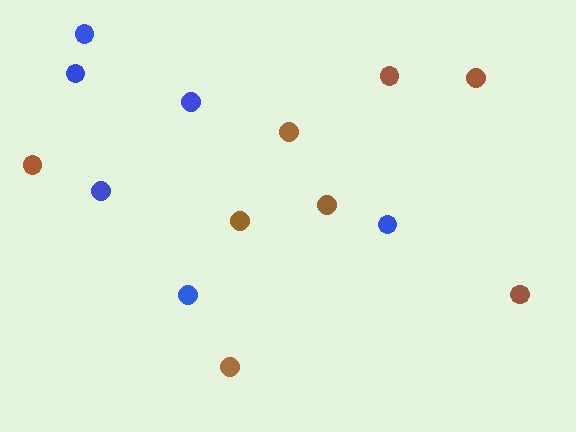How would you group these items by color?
There are 2 groups: one group of brown circles (8) and one group of blue circles (6).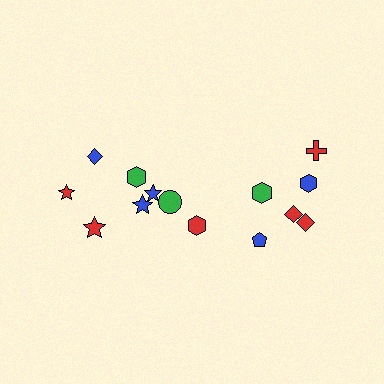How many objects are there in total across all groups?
There are 14 objects.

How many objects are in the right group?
There are 6 objects.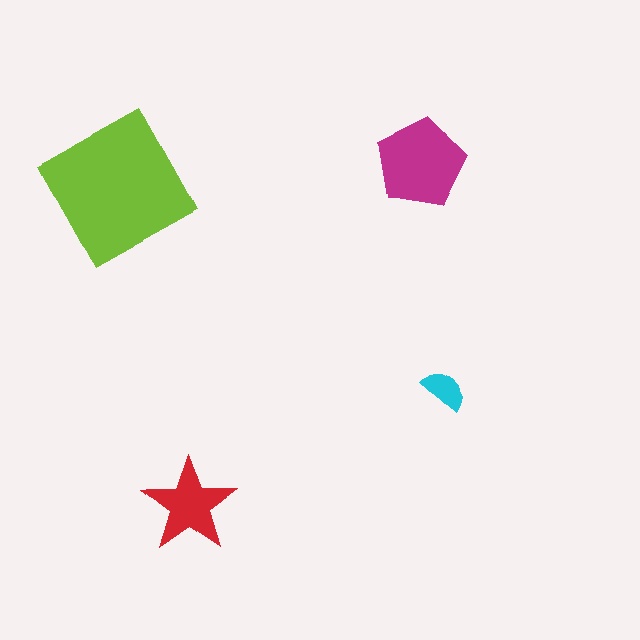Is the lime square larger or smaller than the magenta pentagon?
Larger.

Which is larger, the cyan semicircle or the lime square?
The lime square.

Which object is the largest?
The lime square.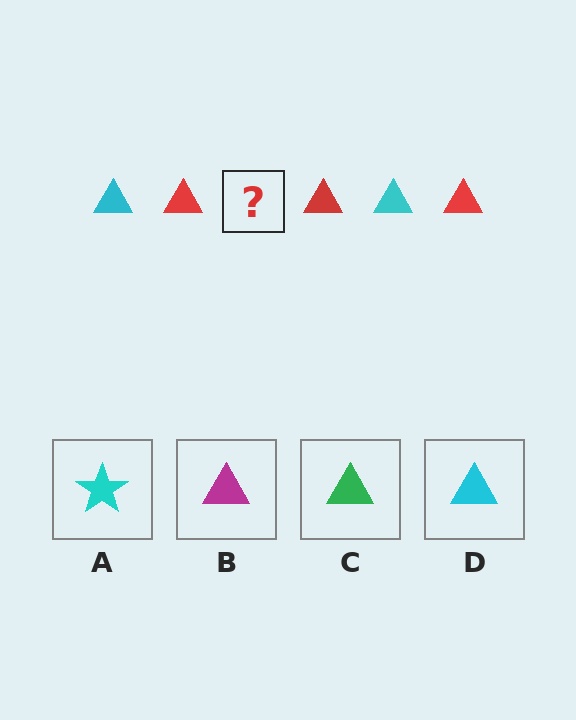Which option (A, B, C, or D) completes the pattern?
D.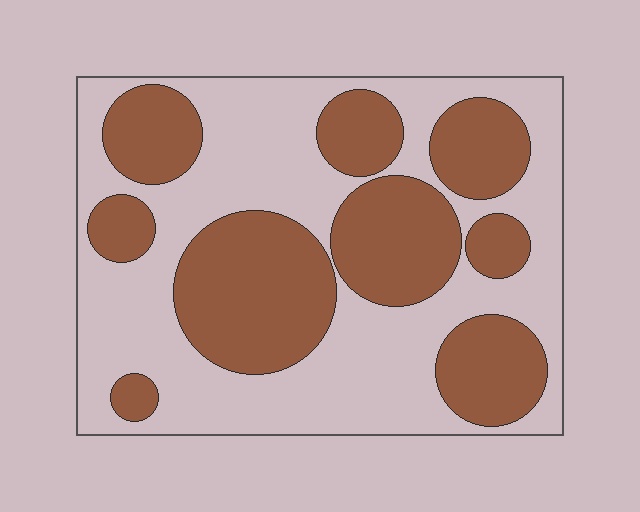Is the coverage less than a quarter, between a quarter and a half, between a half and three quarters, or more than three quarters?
Between a quarter and a half.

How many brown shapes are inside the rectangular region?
9.